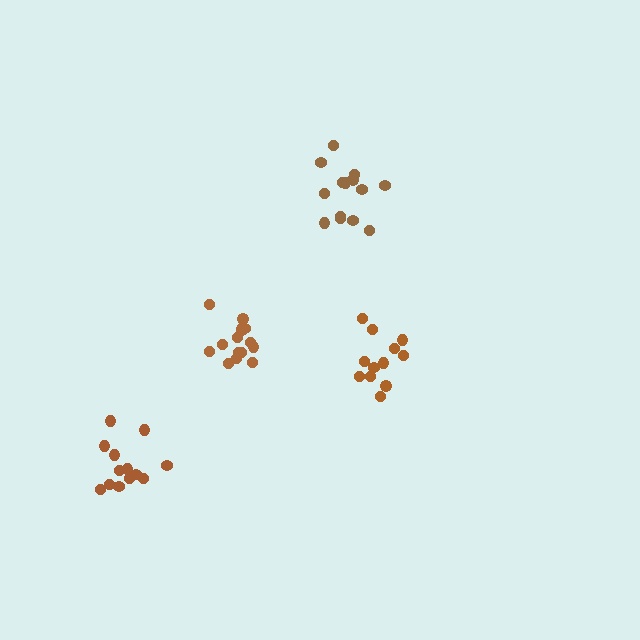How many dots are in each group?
Group 1: 12 dots, Group 2: 15 dots, Group 3: 13 dots, Group 4: 15 dots (55 total).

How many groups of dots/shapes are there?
There are 4 groups.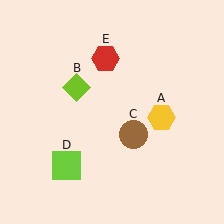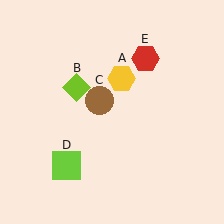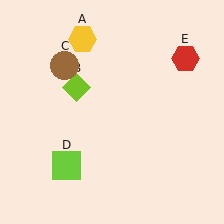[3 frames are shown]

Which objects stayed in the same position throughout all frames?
Lime diamond (object B) and lime square (object D) remained stationary.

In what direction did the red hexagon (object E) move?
The red hexagon (object E) moved right.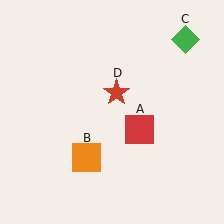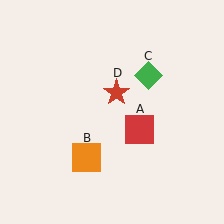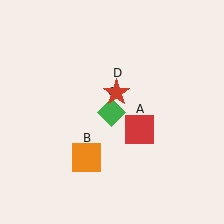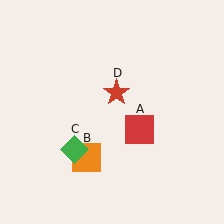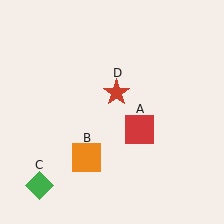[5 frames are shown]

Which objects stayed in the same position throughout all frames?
Red square (object A) and orange square (object B) and red star (object D) remained stationary.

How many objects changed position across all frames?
1 object changed position: green diamond (object C).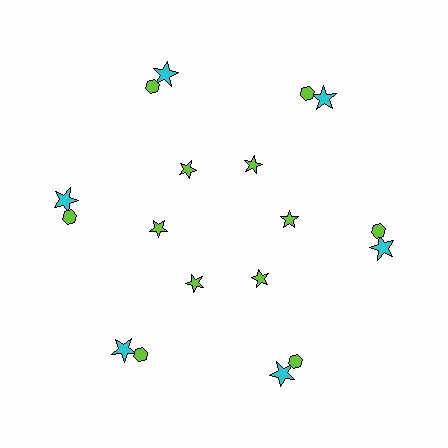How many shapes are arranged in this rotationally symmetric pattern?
There are 18 shapes, arranged in 6 groups of 3.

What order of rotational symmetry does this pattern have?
This pattern has 6-fold rotational symmetry.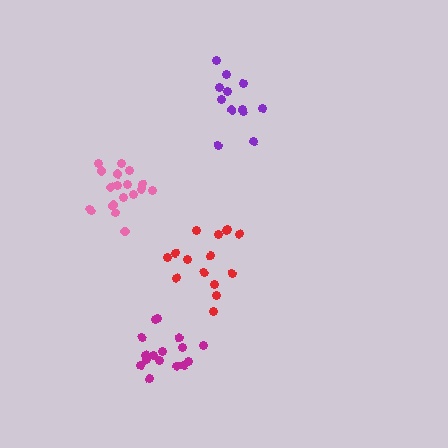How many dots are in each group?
Group 1: 15 dots, Group 2: 12 dots, Group 3: 18 dots, Group 4: 16 dots (61 total).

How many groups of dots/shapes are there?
There are 4 groups.